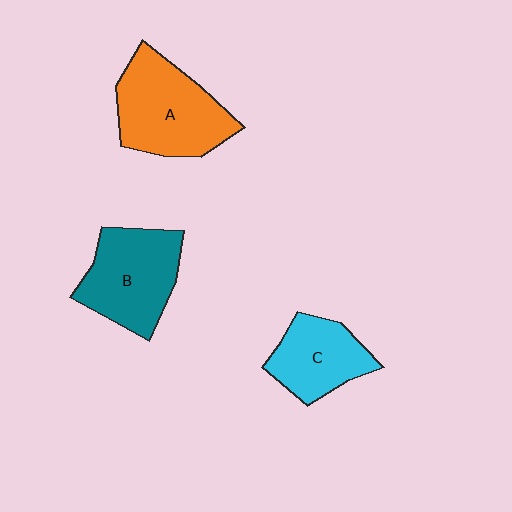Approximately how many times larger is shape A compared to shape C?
Approximately 1.5 times.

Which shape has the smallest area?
Shape C (cyan).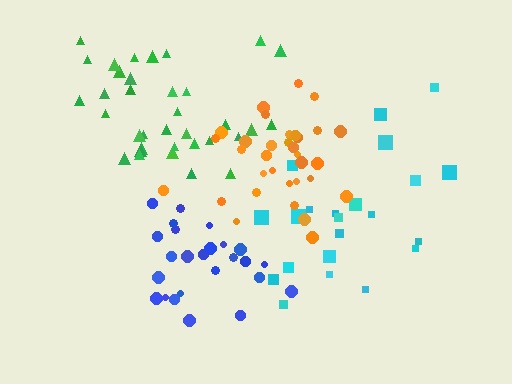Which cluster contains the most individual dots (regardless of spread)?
Green (35).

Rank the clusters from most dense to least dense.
orange, green, blue, cyan.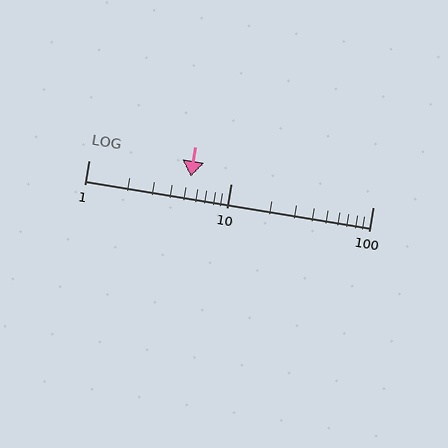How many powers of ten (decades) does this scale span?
The scale spans 2 decades, from 1 to 100.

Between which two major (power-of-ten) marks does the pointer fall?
The pointer is between 1 and 10.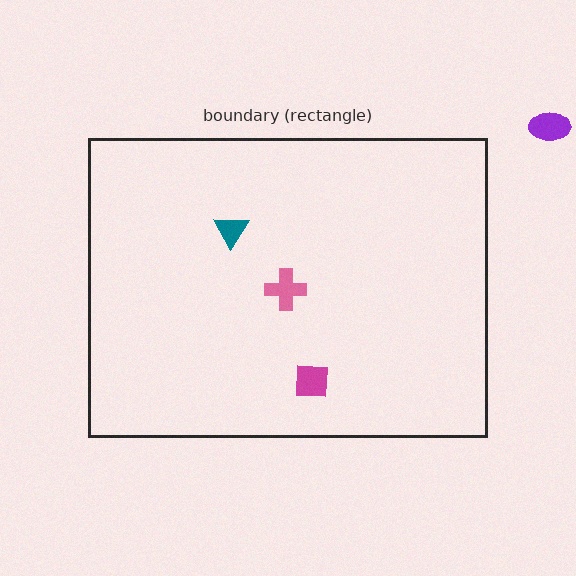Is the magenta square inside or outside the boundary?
Inside.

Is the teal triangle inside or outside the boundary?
Inside.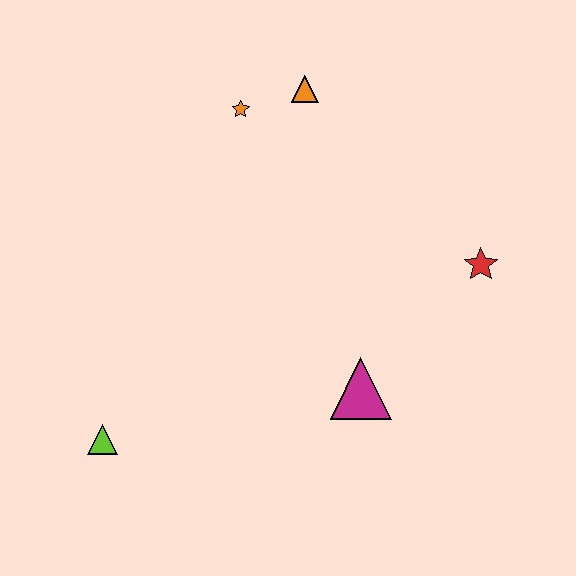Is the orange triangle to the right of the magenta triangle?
No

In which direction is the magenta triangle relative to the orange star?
The magenta triangle is below the orange star.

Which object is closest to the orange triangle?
The orange star is closest to the orange triangle.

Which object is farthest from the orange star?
The lime triangle is farthest from the orange star.